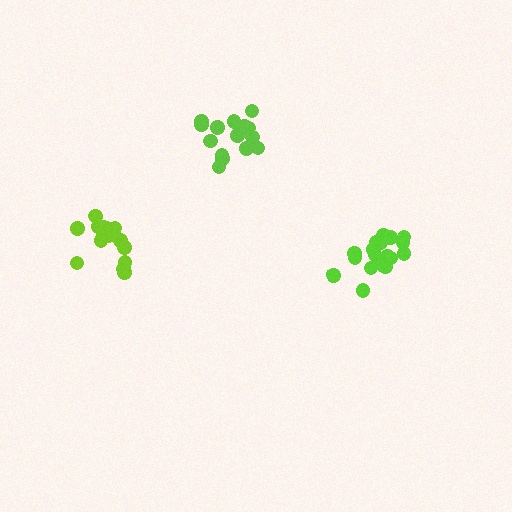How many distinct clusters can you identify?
There are 3 distinct clusters.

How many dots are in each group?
Group 1: 21 dots, Group 2: 16 dots, Group 3: 18 dots (55 total).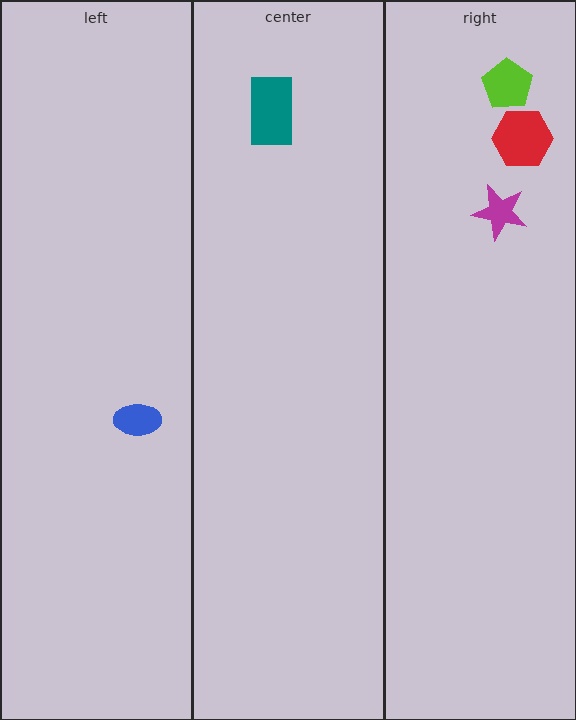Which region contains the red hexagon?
The right region.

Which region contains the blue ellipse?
The left region.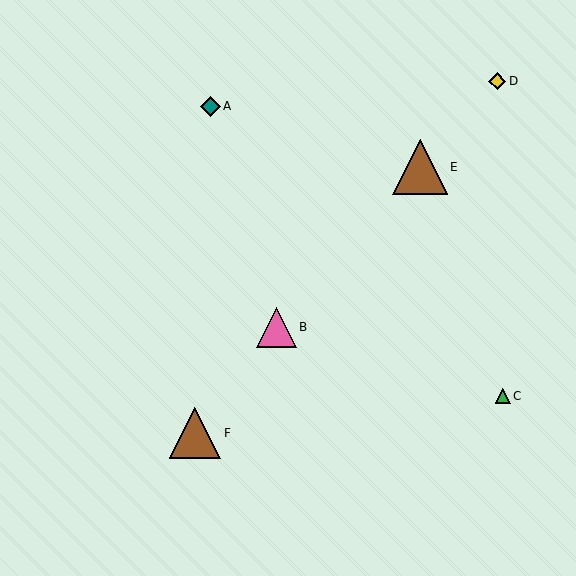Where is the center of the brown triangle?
The center of the brown triangle is at (420, 167).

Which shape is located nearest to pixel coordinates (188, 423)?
The brown triangle (labeled F) at (195, 433) is nearest to that location.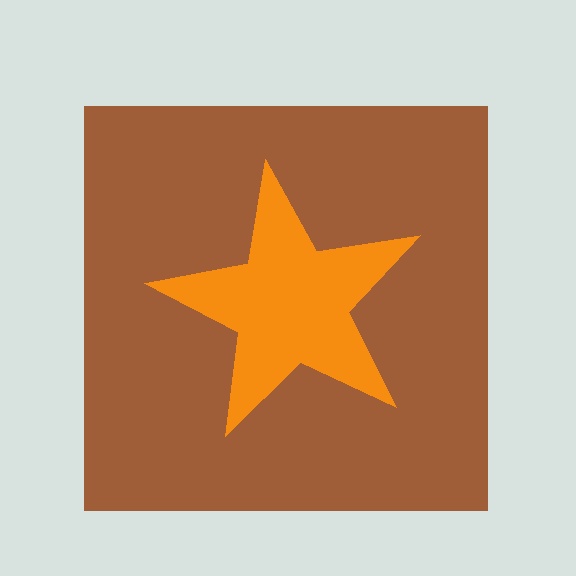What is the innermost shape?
The orange star.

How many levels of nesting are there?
2.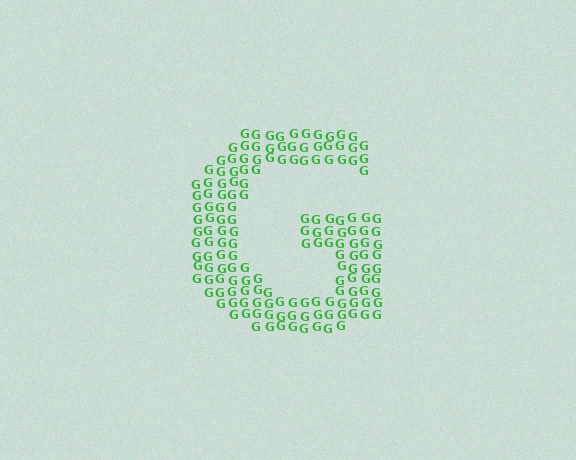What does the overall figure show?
The overall figure shows the letter G.